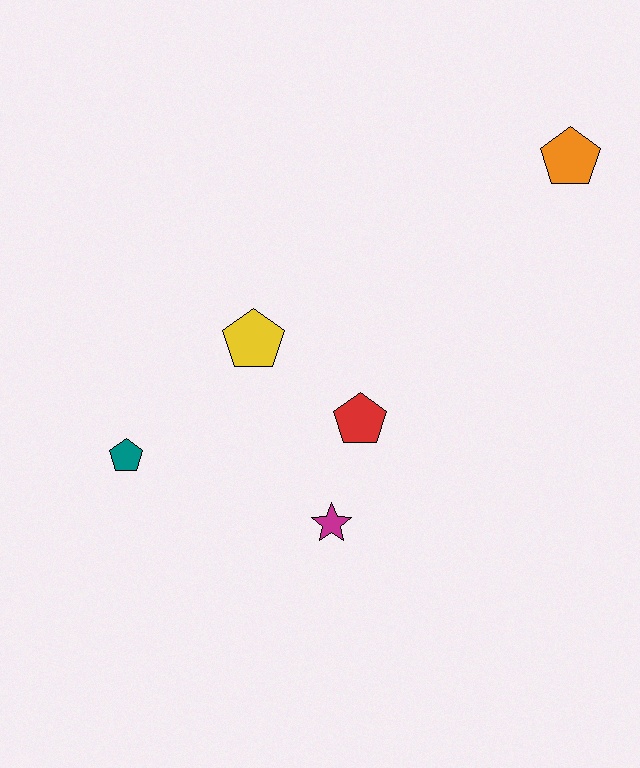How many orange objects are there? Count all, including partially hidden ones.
There is 1 orange object.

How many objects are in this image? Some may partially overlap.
There are 5 objects.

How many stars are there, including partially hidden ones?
There is 1 star.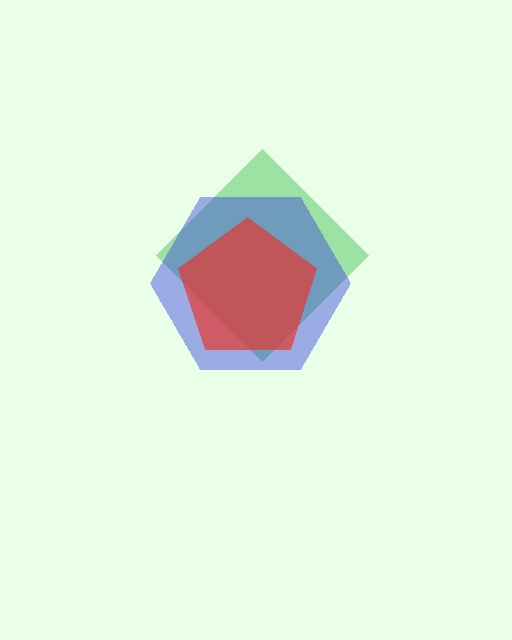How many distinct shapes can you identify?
There are 3 distinct shapes: a green diamond, a blue hexagon, a red pentagon.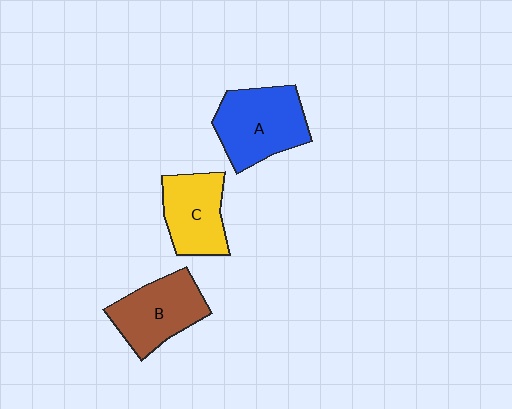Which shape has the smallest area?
Shape C (yellow).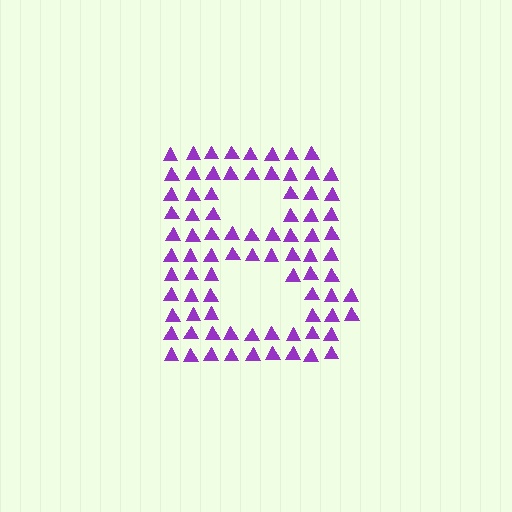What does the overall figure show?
The overall figure shows the letter B.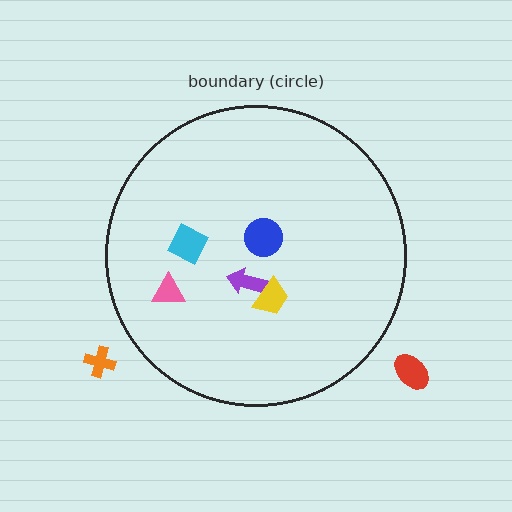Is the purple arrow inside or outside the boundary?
Inside.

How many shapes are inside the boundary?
5 inside, 2 outside.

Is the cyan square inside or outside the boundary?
Inside.